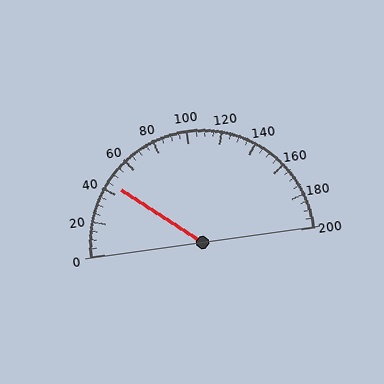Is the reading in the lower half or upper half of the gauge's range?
The reading is in the lower half of the range (0 to 200).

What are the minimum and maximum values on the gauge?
The gauge ranges from 0 to 200.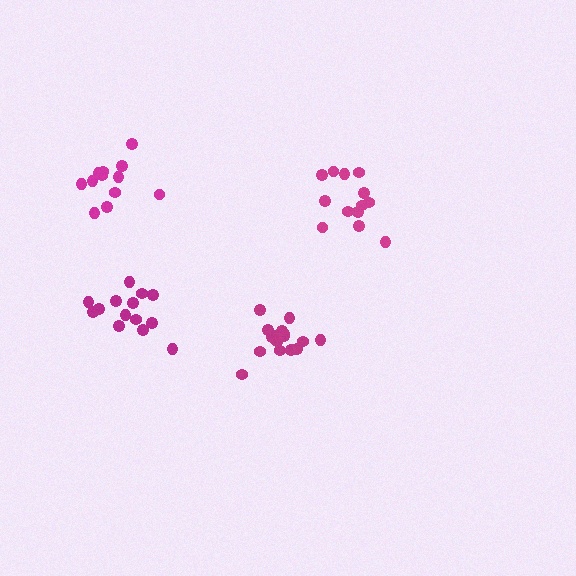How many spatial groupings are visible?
There are 4 spatial groupings.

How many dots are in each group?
Group 1: 13 dots, Group 2: 14 dots, Group 3: 16 dots, Group 4: 12 dots (55 total).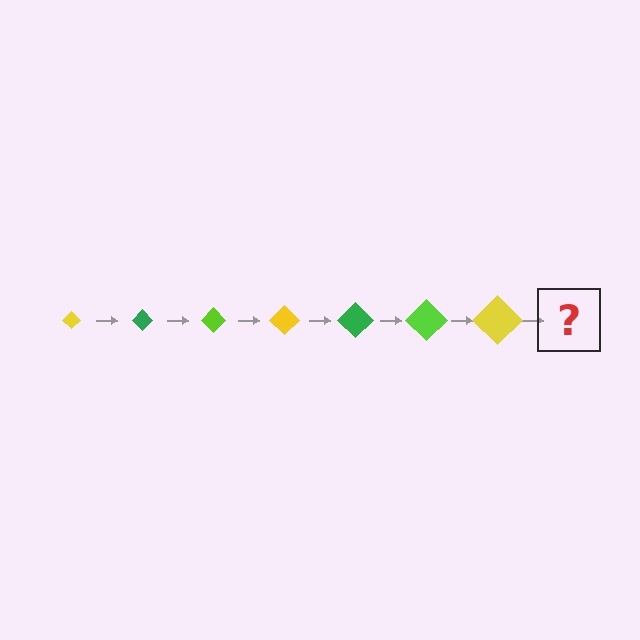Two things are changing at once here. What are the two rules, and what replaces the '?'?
The two rules are that the diamond grows larger each step and the color cycles through yellow, green, and lime. The '?' should be a green diamond, larger than the previous one.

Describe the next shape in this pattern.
It should be a green diamond, larger than the previous one.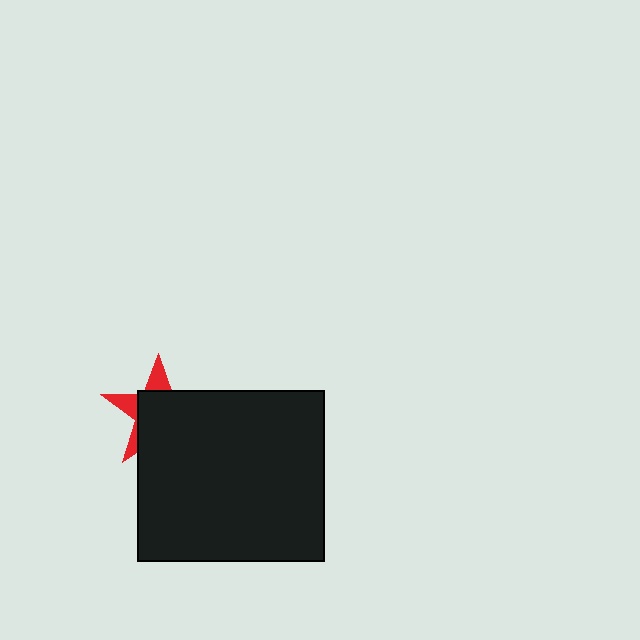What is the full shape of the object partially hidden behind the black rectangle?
The partially hidden object is a red star.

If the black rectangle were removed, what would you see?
You would see the complete red star.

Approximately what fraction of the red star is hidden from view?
Roughly 69% of the red star is hidden behind the black rectangle.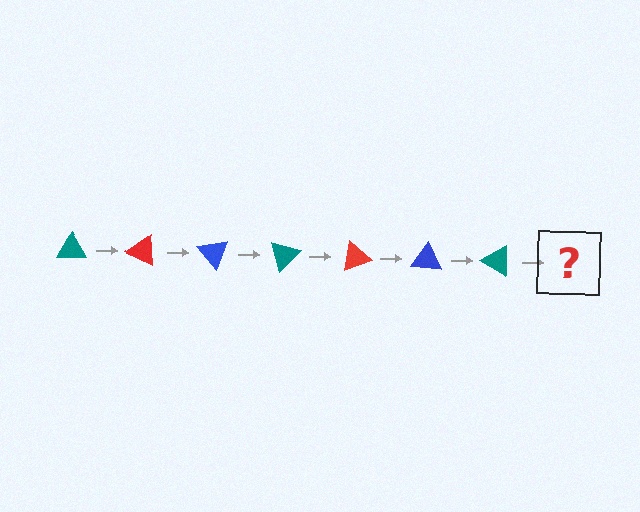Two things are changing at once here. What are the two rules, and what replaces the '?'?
The two rules are that it rotates 25 degrees each step and the color cycles through teal, red, and blue. The '?' should be a red triangle, rotated 175 degrees from the start.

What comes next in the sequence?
The next element should be a red triangle, rotated 175 degrees from the start.